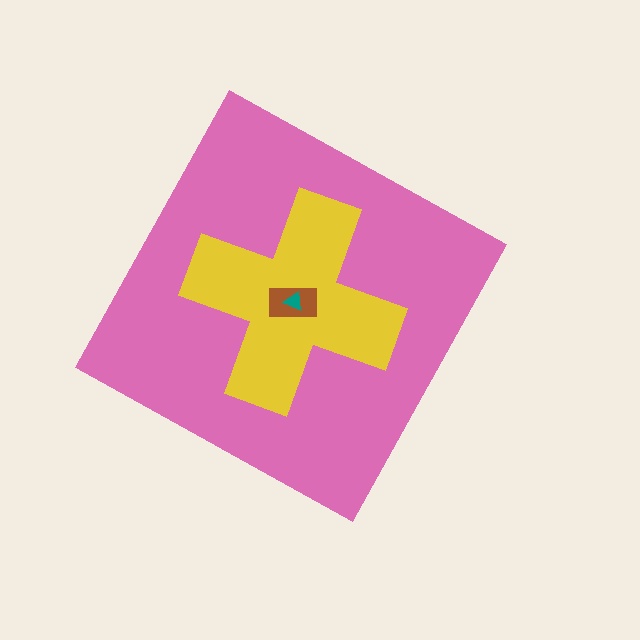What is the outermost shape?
The pink diamond.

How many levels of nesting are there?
4.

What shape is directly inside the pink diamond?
The yellow cross.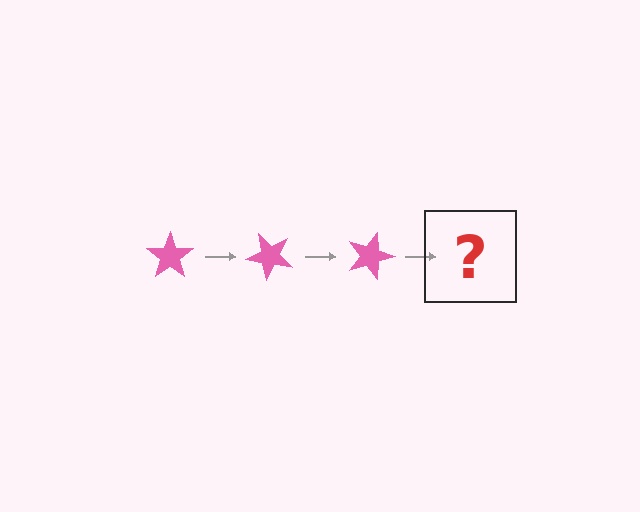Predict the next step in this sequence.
The next step is a pink star rotated 135 degrees.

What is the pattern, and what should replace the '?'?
The pattern is that the star rotates 45 degrees each step. The '?' should be a pink star rotated 135 degrees.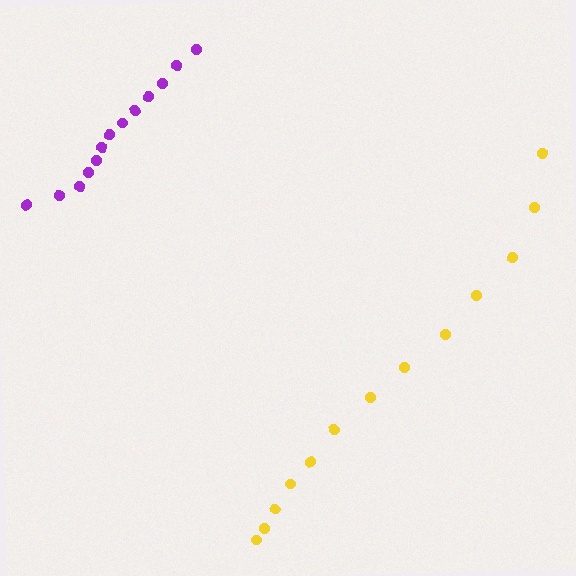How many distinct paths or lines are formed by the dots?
There are 2 distinct paths.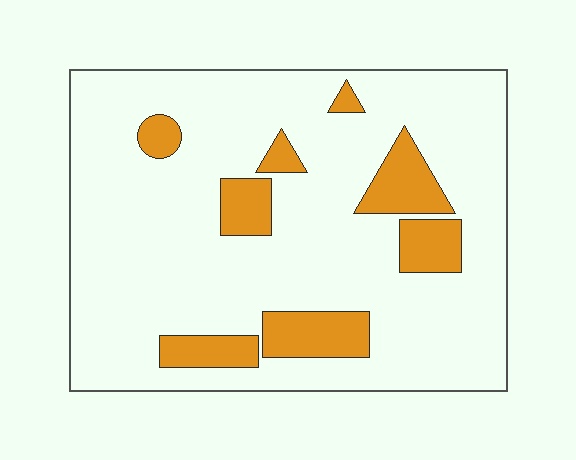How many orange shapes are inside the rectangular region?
8.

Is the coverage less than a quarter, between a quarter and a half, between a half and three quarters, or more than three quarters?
Less than a quarter.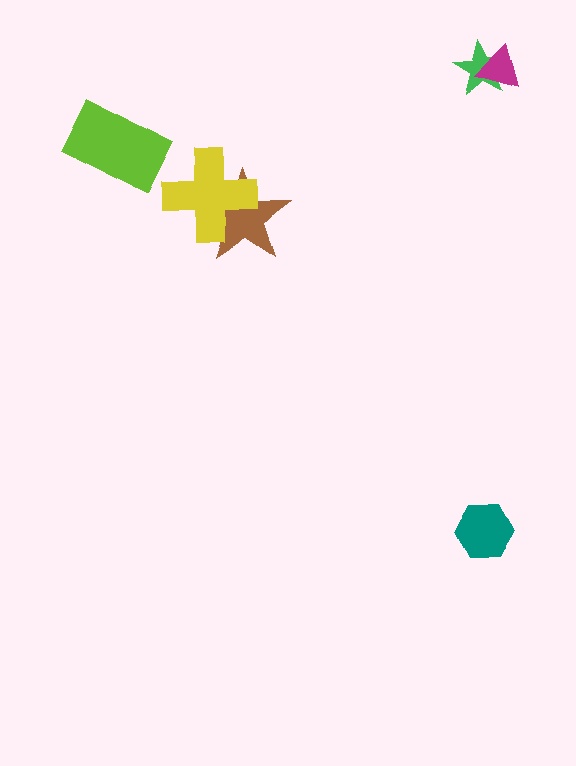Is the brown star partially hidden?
Yes, it is partially covered by another shape.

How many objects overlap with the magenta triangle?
1 object overlaps with the magenta triangle.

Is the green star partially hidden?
Yes, it is partially covered by another shape.